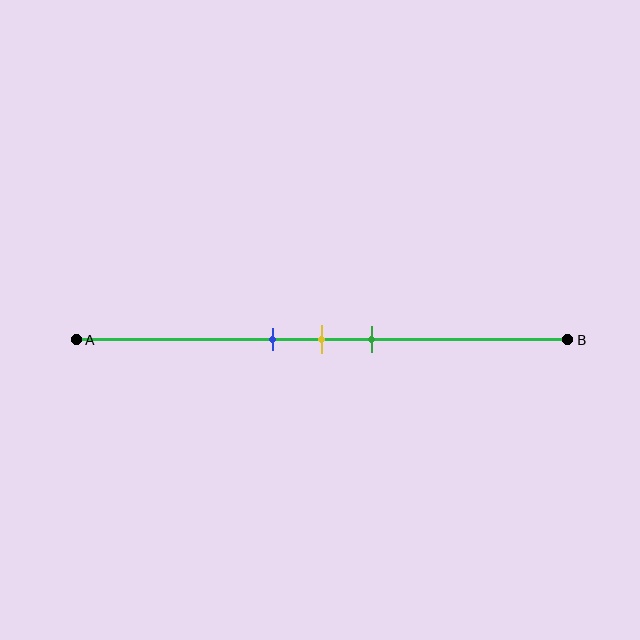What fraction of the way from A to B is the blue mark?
The blue mark is approximately 40% (0.4) of the way from A to B.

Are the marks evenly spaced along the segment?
Yes, the marks are approximately evenly spaced.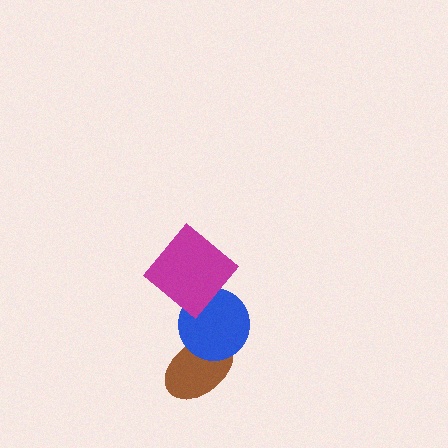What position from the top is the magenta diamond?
The magenta diamond is 1st from the top.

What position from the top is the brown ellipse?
The brown ellipse is 3rd from the top.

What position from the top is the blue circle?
The blue circle is 2nd from the top.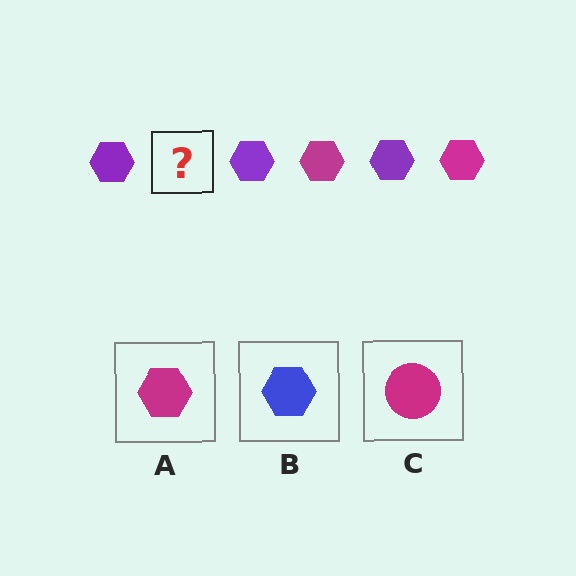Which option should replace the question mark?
Option A.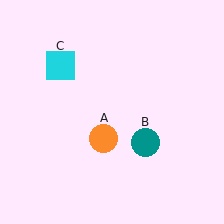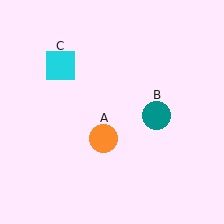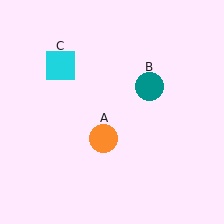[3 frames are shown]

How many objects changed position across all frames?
1 object changed position: teal circle (object B).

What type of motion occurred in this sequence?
The teal circle (object B) rotated counterclockwise around the center of the scene.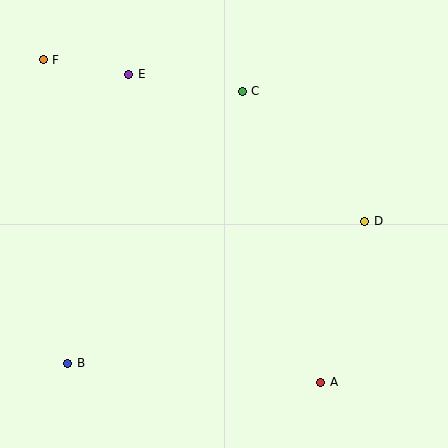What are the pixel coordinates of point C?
Point C is at (242, 91).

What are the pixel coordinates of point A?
Point A is at (321, 382).